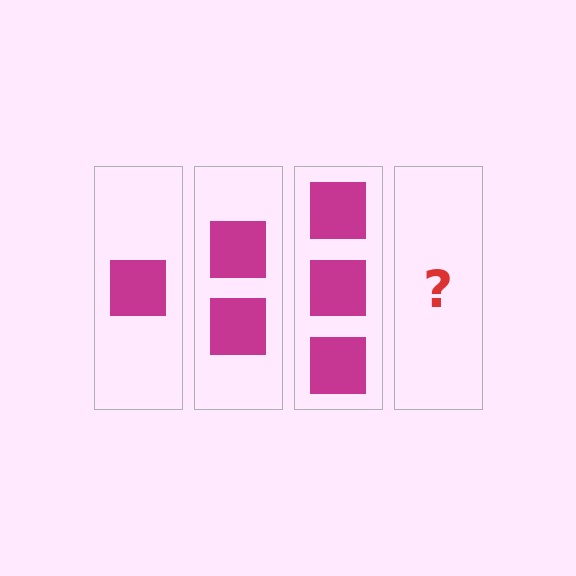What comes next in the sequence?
The next element should be 4 squares.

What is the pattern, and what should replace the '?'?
The pattern is that each step adds one more square. The '?' should be 4 squares.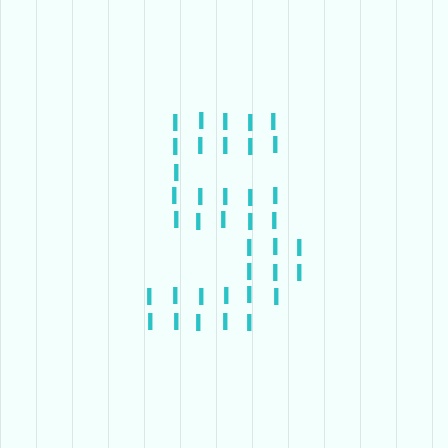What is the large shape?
The large shape is the digit 5.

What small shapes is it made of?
It is made of small letter I's.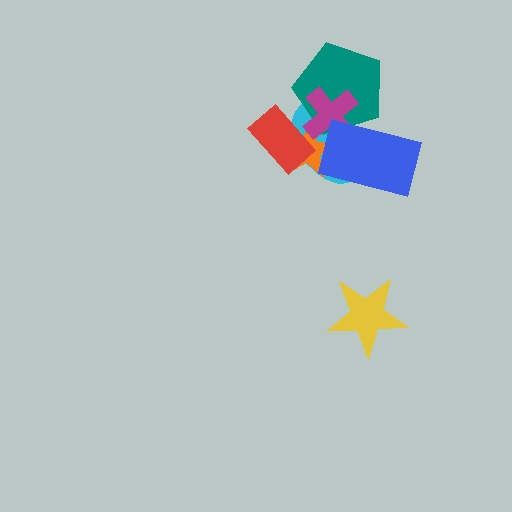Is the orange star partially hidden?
Yes, it is partially covered by another shape.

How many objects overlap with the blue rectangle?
4 objects overlap with the blue rectangle.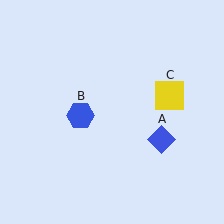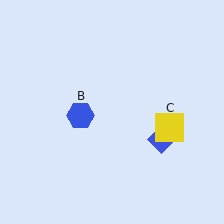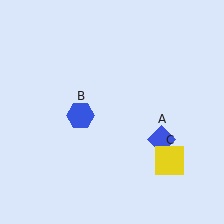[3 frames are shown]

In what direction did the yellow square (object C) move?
The yellow square (object C) moved down.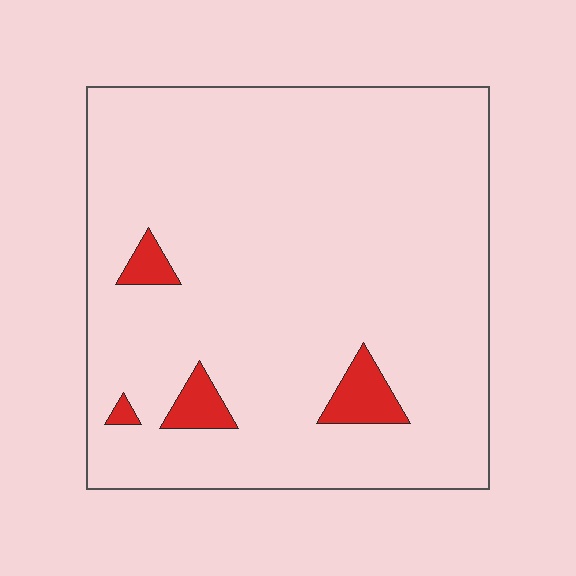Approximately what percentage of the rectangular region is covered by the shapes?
Approximately 5%.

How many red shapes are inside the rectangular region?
4.